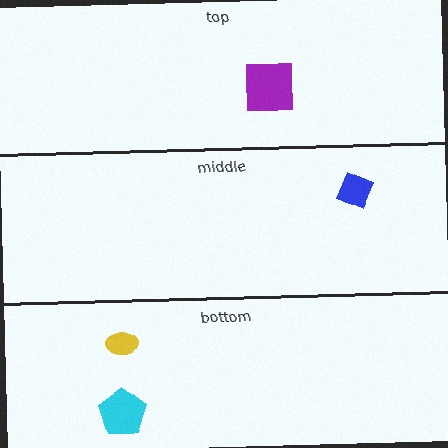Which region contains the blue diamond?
The middle region.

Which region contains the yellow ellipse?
The bottom region.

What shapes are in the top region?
The purple square.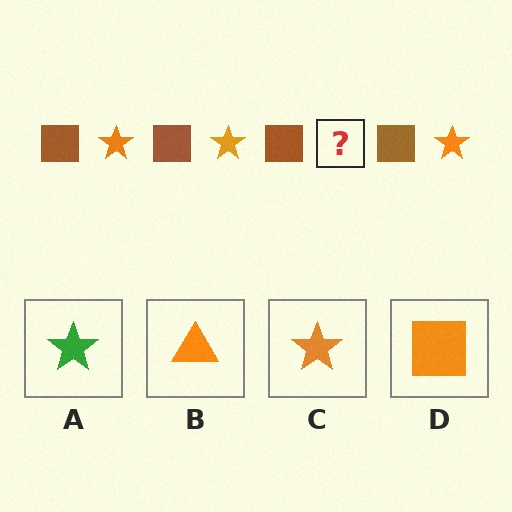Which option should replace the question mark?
Option C.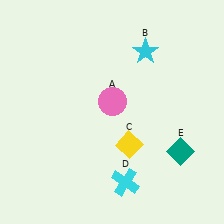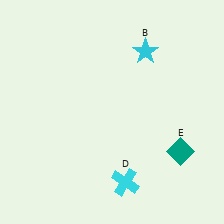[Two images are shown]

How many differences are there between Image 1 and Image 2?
There are 2 differences between the two images.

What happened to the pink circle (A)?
The pink circle (A) was removed in Image 2. It was in the top-right area of Image 1.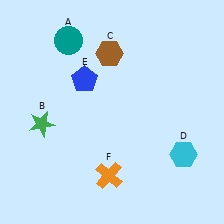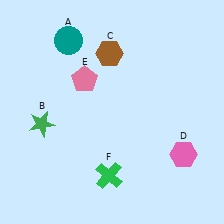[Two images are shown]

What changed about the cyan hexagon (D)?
In Image 1, D is cyan. In Image 2, it changed to pink.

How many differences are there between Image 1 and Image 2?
There are 3 differences between the two images.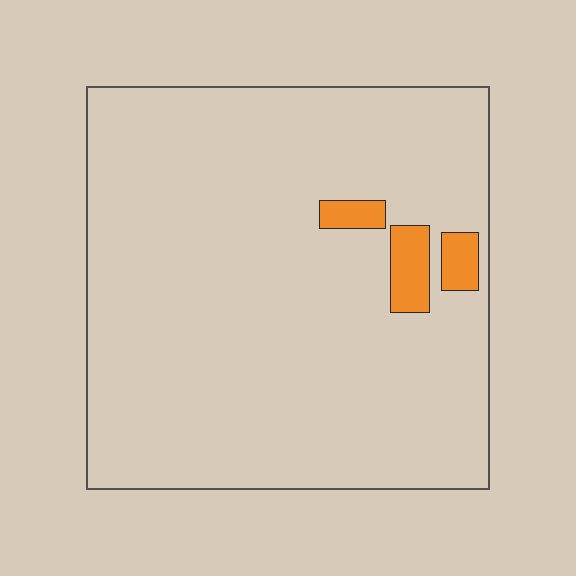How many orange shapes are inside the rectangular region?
3.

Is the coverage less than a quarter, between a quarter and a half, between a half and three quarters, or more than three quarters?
Less than a quarter.